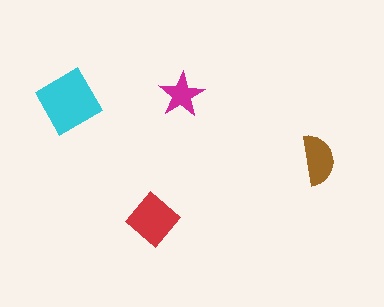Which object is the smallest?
The magenta star.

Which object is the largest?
The cyan diamond.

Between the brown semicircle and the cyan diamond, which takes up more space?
The cyan diamond.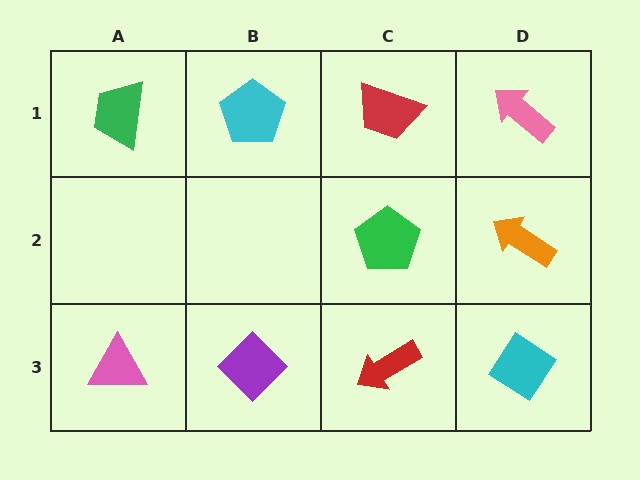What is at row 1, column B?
A cyan pentagon.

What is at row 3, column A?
A pink triangle.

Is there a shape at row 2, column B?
No, that cell is empty.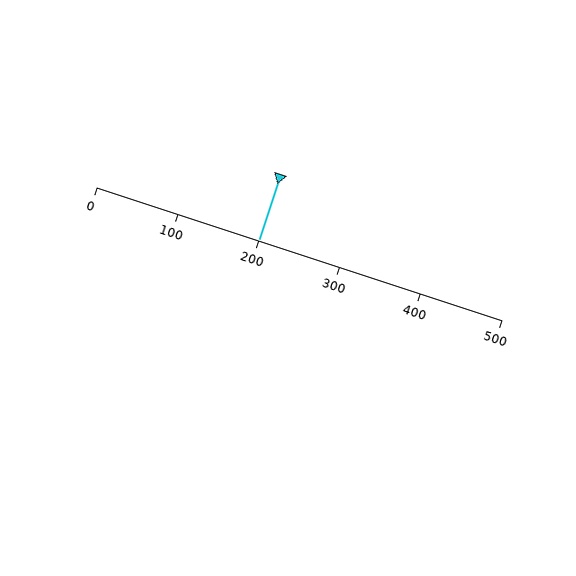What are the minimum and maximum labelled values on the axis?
The axis runs from 0 to 500.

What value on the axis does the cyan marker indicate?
The marker indicates approximately 200.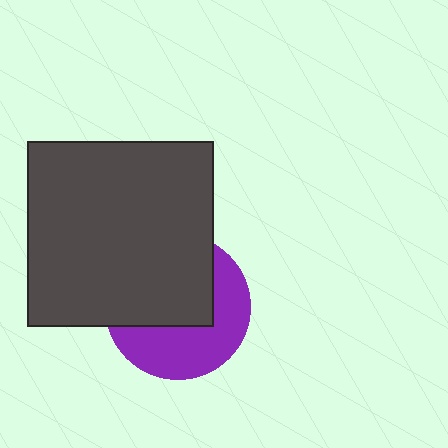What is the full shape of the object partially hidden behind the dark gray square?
The partially hidden object is a purple circle.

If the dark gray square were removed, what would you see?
You would see the complete purple circle.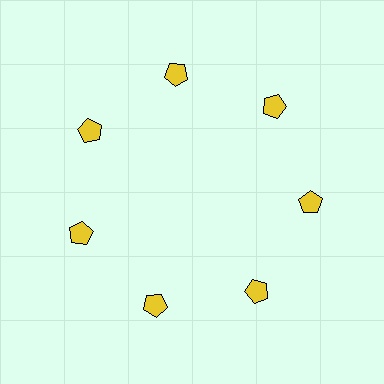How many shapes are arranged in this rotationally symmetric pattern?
There are 7 shapes, arranged in 7 groups of 1.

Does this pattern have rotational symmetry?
Yes, this pattern has 7-fold rotational symmetry. It looks the same after rotating 51 degrees around the center.